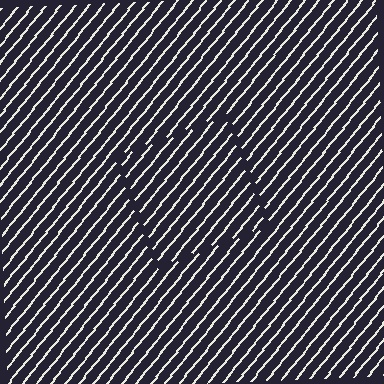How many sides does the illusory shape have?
4 sides — the line-ends trace a square.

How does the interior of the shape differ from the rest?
The interior of the shape contains the same grating, shifted by half a period — the contour is defined by the phase discontinuity where line-ends from the inner and outer gratings abut.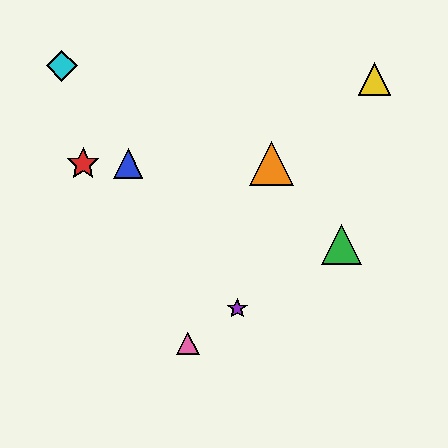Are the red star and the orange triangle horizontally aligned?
Yes, both are at y≈164.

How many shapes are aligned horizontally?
3 shapes (the red star, the blue triangle, the orange triangle) are aligned horizontally.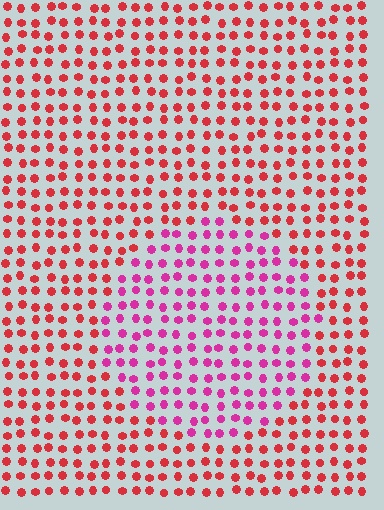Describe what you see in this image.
The image is filled with small red elements in a uniform arrangement. A circle-shaped region is visible where the elements are tinted to a slightly different hue, forming a subtle color boundary.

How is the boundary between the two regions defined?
The boundary is defined purely by a slight shift in hue (about 37 degrees). Spacing, size, and orientation are identical on both sides.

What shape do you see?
I see a circle.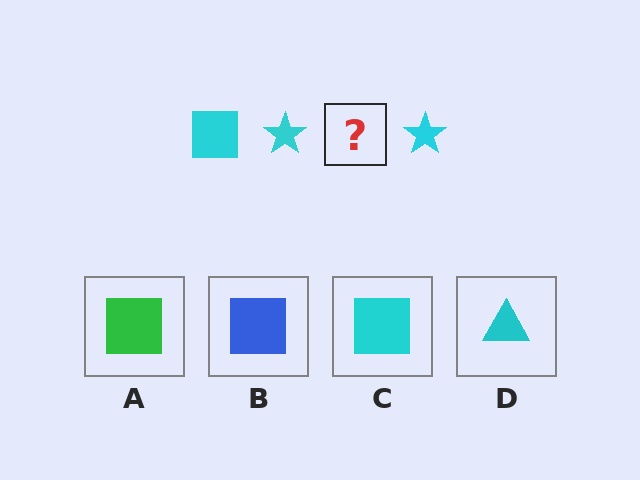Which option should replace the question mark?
Option C.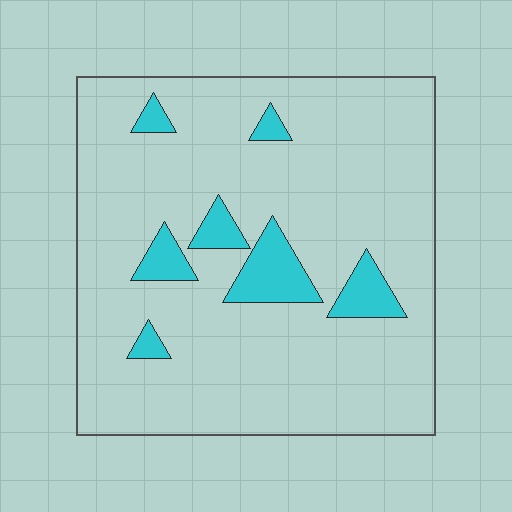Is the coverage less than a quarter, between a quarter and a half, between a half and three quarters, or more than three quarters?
Less than a quarter.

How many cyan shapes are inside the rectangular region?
7.